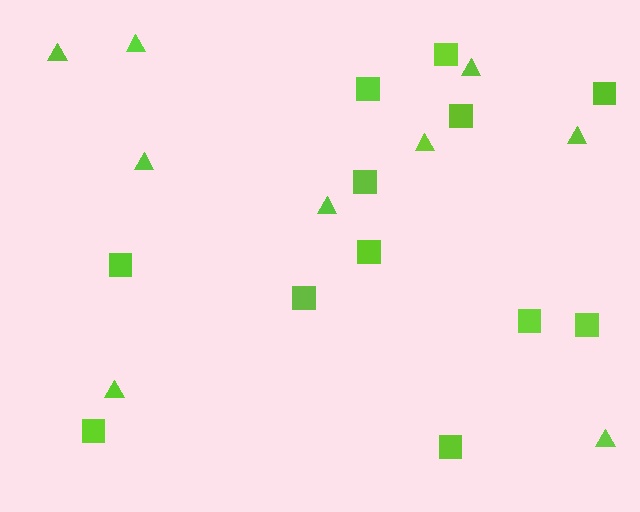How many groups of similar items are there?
There are 2 groups: one group of triangles (9) and one group of squares (12).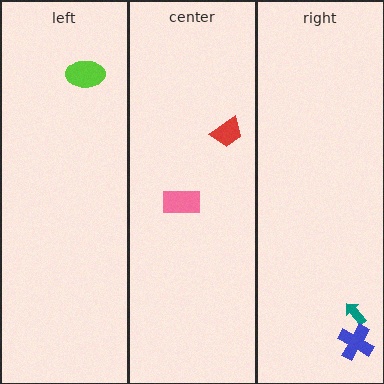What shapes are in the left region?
The lime ellipse.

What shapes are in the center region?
The pink rectangle, the red trapezoid.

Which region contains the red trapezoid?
The center region.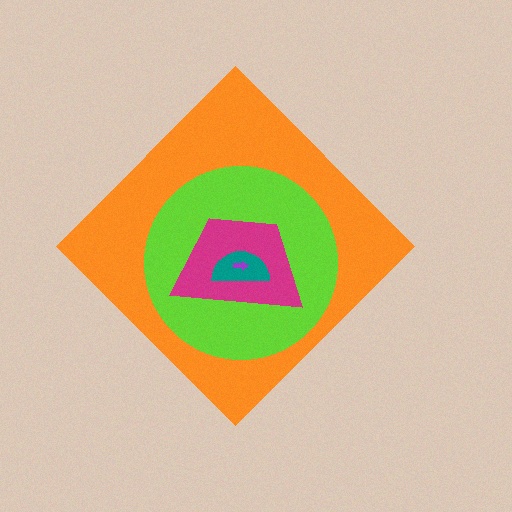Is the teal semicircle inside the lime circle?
Yes.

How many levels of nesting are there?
5.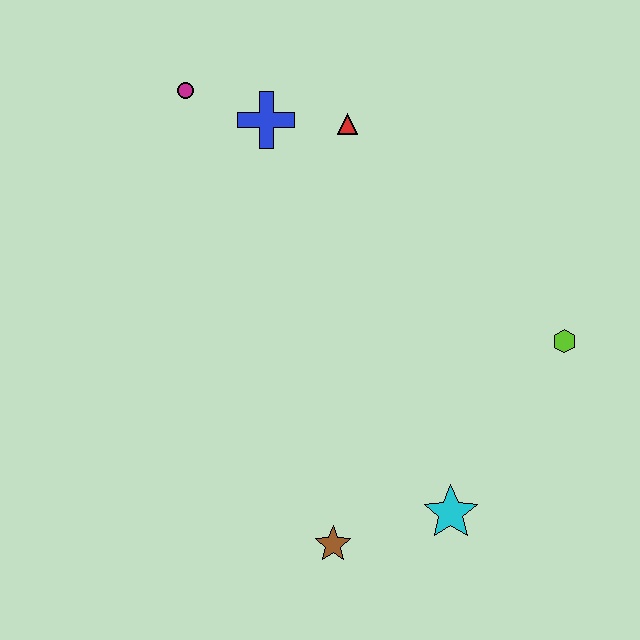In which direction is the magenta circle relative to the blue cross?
The magenta circle is to the left of the blue cross.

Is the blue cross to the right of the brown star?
No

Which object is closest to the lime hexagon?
The cyan star is closest to the lime hexagon.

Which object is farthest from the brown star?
The magenta circle is farthest from the brown star.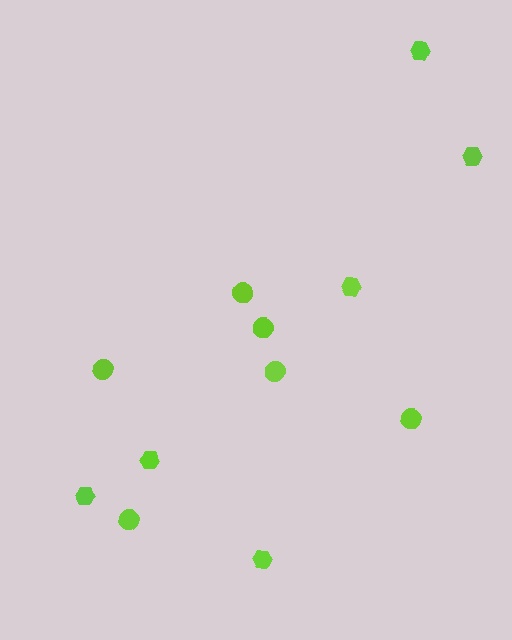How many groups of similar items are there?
There are 2 groups: one group of hexagons (6) and one group of circles (6).